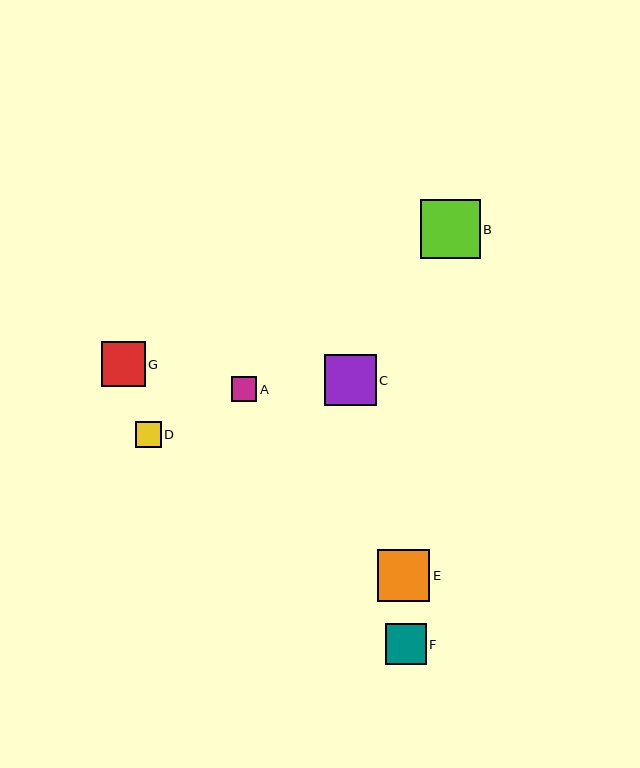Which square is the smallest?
Square A is the smallest with a size of approximately 25 pixels.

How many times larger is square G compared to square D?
Square G is approximately 1.7 times the size of square D.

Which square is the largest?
Square B is the largest with a size of approximately 59 pixels.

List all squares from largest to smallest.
From largest to smallest: B, E, C, G, F, D, A.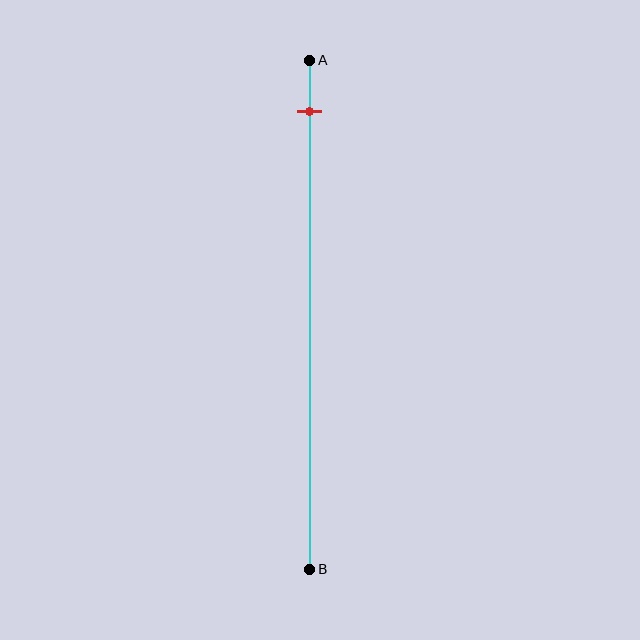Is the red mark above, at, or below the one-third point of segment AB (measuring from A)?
The red mark is above the one-third point of segment AB.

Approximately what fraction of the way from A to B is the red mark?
The red mark is approximately 10% of the way from A to B.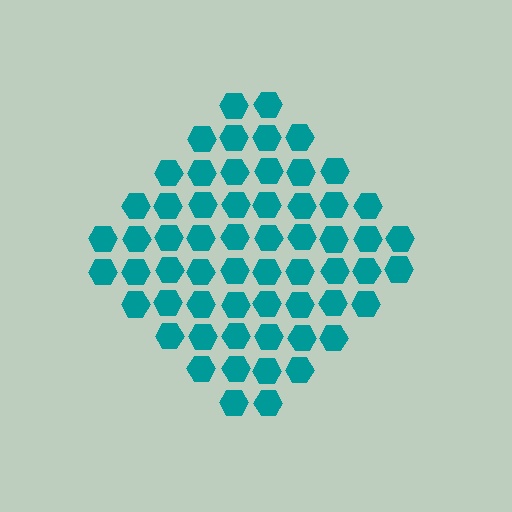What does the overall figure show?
The overall figure shows a diamond.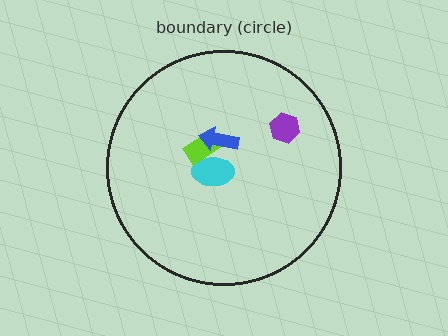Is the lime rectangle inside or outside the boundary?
Inside.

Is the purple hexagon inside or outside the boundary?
Inside.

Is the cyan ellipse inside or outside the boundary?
Inside.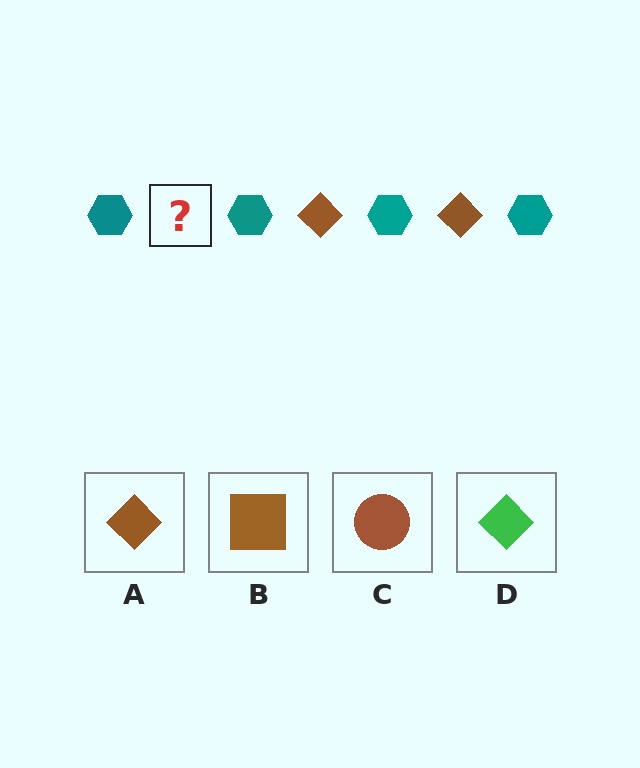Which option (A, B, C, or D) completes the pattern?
A.